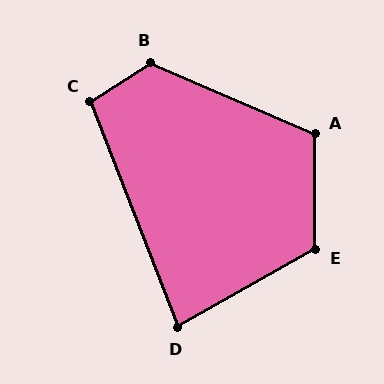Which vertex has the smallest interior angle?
D, at approximately 82 degrees.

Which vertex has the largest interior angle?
B, at approximately 123 degrees.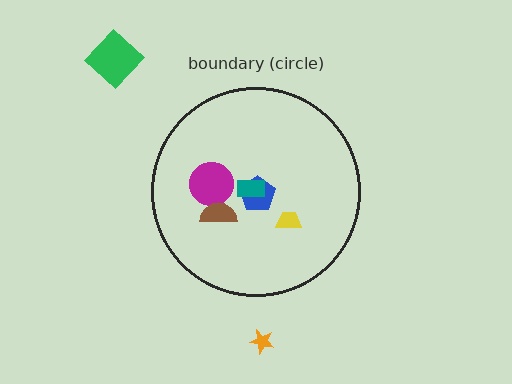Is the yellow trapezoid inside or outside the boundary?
Inside.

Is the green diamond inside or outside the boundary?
Outside.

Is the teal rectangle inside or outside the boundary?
Inside.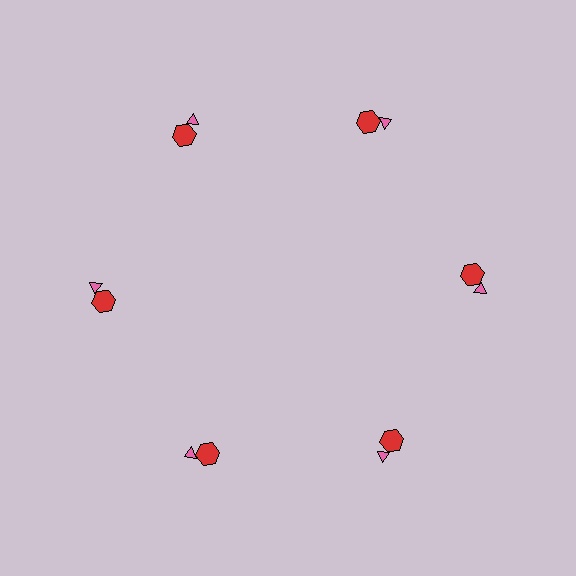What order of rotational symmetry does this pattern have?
This pattern has 6-fold rotational symmetry.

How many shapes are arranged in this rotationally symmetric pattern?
There are 12 shapes, arranged in 6 groups of 2.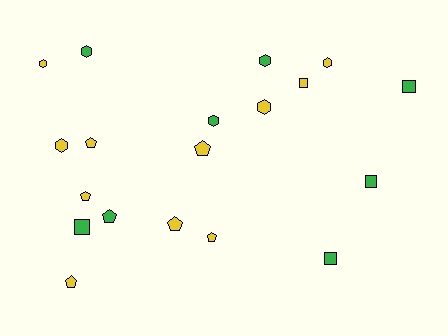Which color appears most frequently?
Yellow, with 11 objects.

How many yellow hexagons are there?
There are 4 yellow hexagons.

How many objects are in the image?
There are 19 objects.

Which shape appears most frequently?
Pentagon, with 7 objects.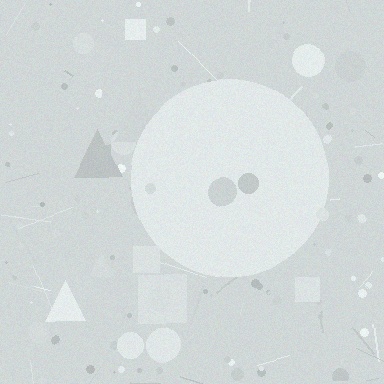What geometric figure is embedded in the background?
A circle is embedded in the background.